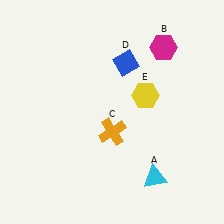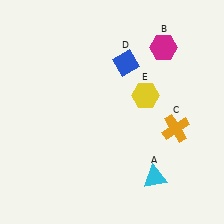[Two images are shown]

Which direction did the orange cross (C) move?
The orange cross (C) moved right.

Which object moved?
The orange cross (C) moved right.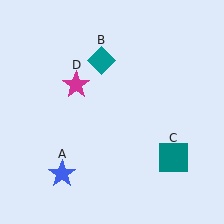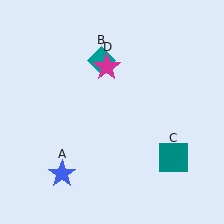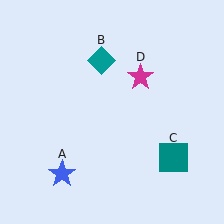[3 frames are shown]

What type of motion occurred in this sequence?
The magenta star (object D) rotated clockwise around the center of the scene.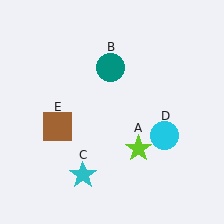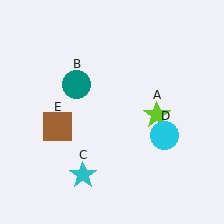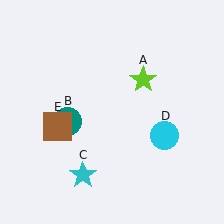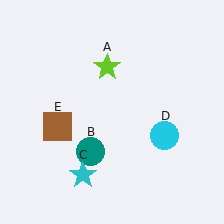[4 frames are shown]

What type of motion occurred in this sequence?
The lime star (object A), teal circle (object B) rotated counterclockwise around the center of the scene.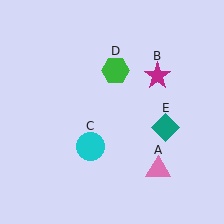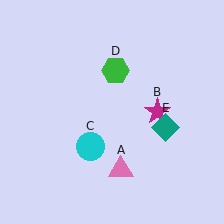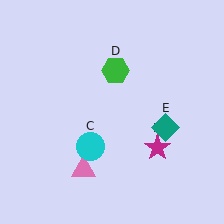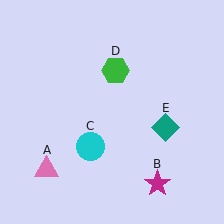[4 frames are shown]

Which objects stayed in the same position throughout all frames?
Cyan circle (object C) and green hexagon (object D) and teal diamond (object E) remained stationary.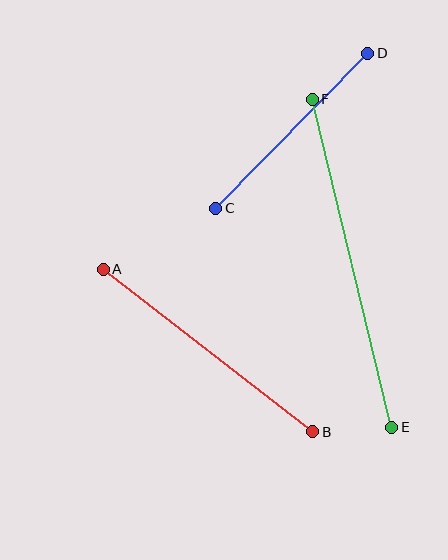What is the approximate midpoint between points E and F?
The midpoint is at approximately (352, 263) pixels.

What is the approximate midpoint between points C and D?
The midpoint is at approximately (292, 131) pixels.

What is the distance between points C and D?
The distance is approximately 217 pixels.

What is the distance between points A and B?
The distance is approximately 265 pixels.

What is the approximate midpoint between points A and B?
The midpoint is at approximately (208, 351) pixels.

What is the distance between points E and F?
The distance is approximately 338 pixels.